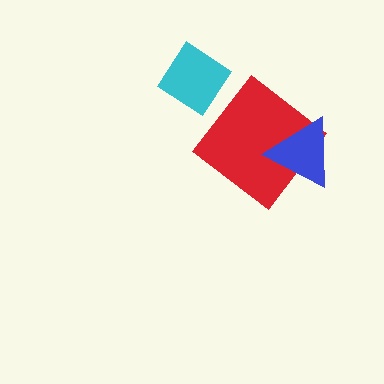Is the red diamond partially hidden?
Yes, it is partially covered by another shape.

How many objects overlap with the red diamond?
1 object overlaps with the red diamond.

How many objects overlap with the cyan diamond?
0 objects overlap with the cyan diamond.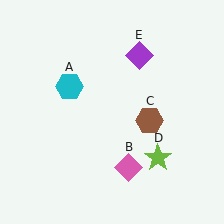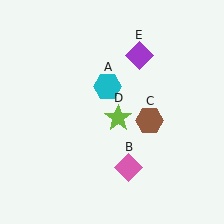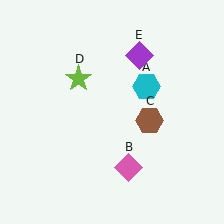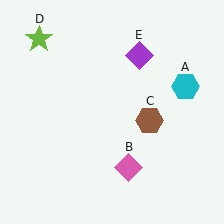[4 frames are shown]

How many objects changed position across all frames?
2 objects changed position: cyan hexagon (object A), lime star (object D).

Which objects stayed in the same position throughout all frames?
Pink diamond (object B) and brown hexagon (object C) and purple diamond (object E) remained stationary.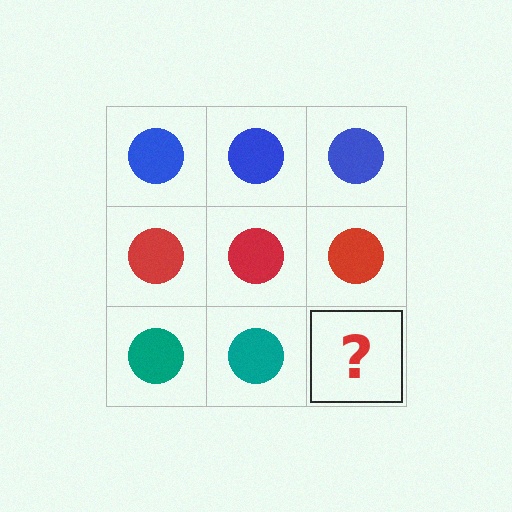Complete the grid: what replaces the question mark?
The question mark should be replaced with a teal circle.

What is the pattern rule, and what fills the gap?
The rule is that each row has a consistent color. The gap should be filled with a teal circle.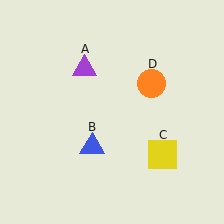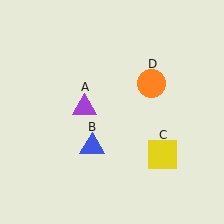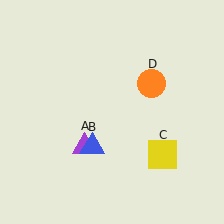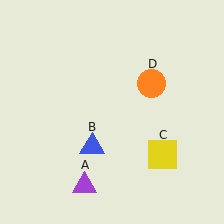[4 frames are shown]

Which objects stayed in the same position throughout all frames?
Blue triangle (object B) and yellow square (object C) and orange circle (object D) remained stationary.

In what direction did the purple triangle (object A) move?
The purple triangle (object A) moved down.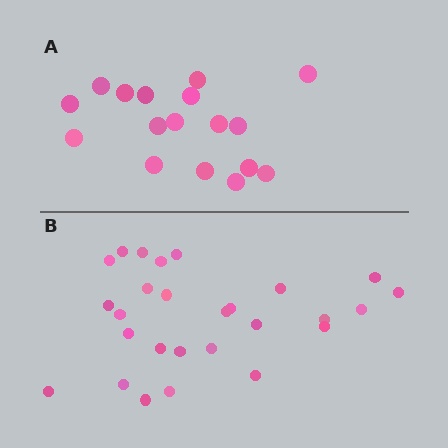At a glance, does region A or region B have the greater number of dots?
Region B (the bottom region) has more dots.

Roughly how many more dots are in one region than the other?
Region B has roughly 10 or so more dots than region A.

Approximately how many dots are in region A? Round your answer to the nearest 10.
About 20 dots. (The exact count is 17, which rounds to 20.)